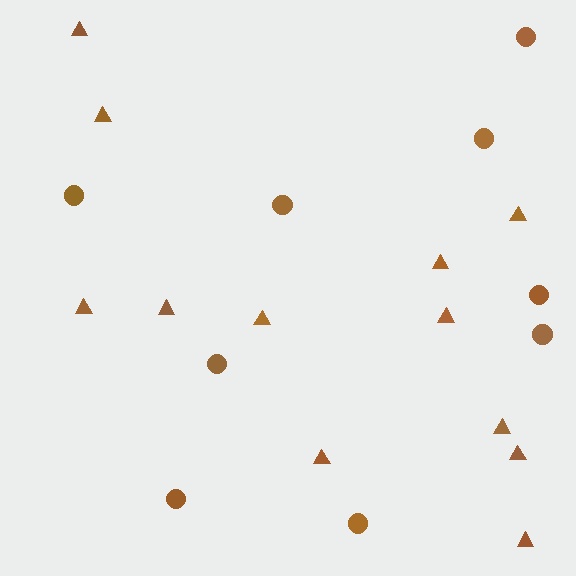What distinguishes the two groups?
There are 2 groups: one group of circles (9) and one group of triangles (12).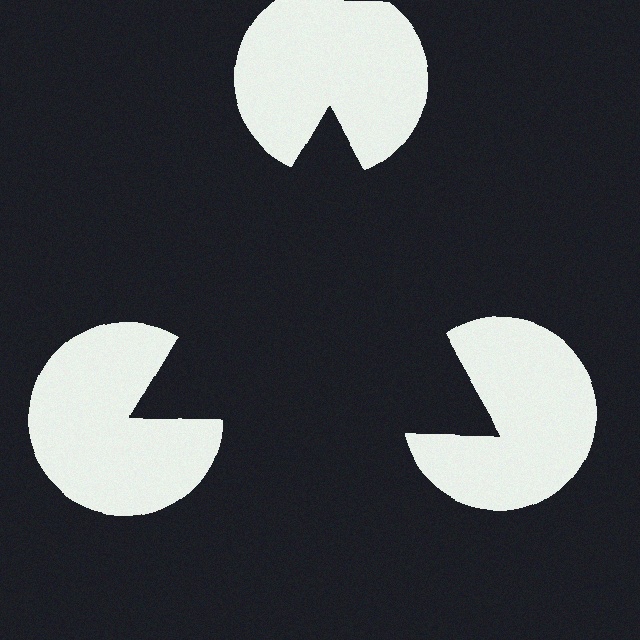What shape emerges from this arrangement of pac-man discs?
An illusory triangle — its edges are inferred from the aligned wedge cuts in the pac-man discs, not physically drawn.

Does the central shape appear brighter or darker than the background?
It typically appears slightly darker than the background, even though no actual brightness change is drawn.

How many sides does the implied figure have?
3 sides.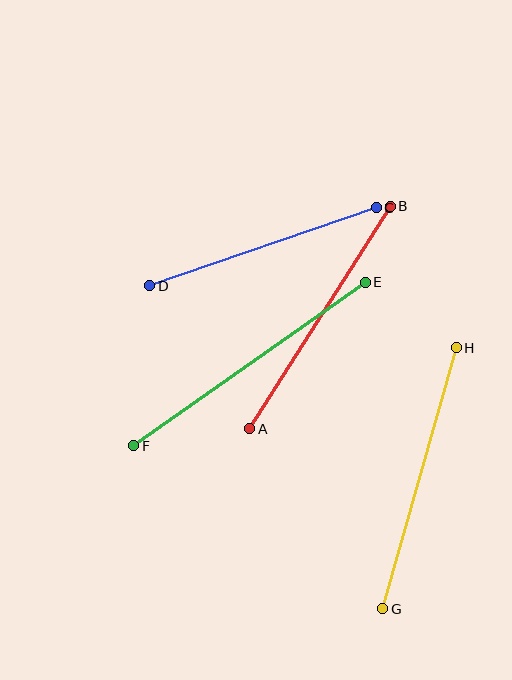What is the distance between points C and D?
The distance is approximately 240 pixels.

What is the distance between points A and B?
The distance is approximately 263 pixels.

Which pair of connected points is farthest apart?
Points E and F are farthest apart.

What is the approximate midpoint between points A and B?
The midpoint is at approximately (320, 318) pixels.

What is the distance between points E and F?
The distance is approximately 283 pixels.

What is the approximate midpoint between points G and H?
The midpoint is at approximately (420, 478) pixels.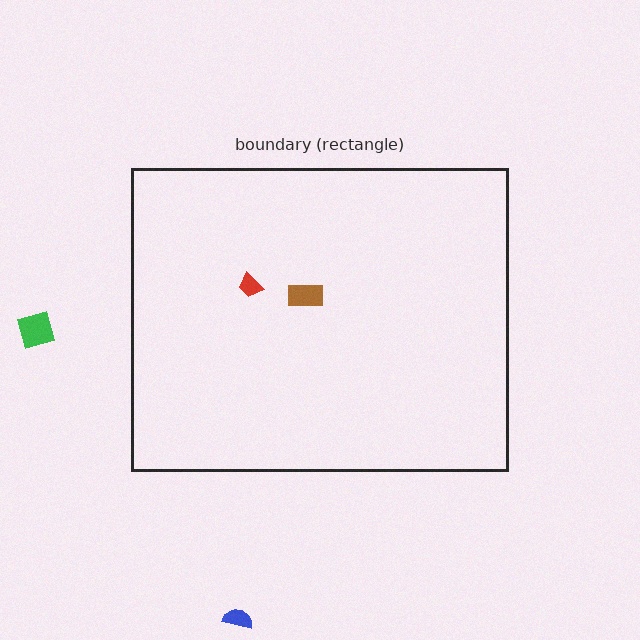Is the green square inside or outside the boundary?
Outside.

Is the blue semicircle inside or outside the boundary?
Outside.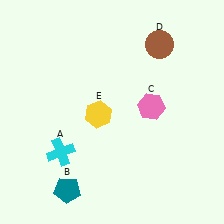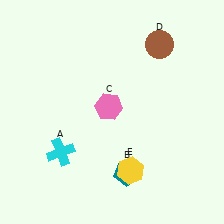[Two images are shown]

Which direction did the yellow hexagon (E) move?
The yellow hexagon (E) moved down.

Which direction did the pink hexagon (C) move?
The pink hexagon (C) moved left.